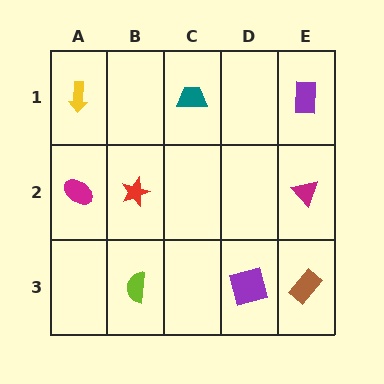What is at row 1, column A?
A yellow arrow.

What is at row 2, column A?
A magenta ellipse.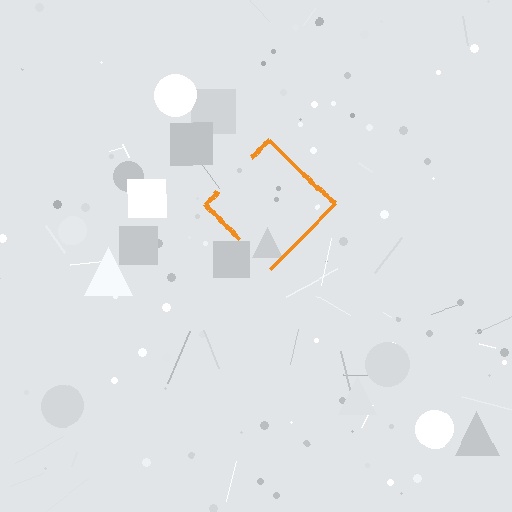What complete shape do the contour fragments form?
The contour fragments form a diamond.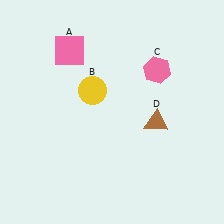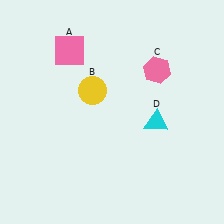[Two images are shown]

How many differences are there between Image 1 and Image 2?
There is 1 difference between the two images.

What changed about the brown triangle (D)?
In Image 1, D is brown. In Image 2, it changed to cyan.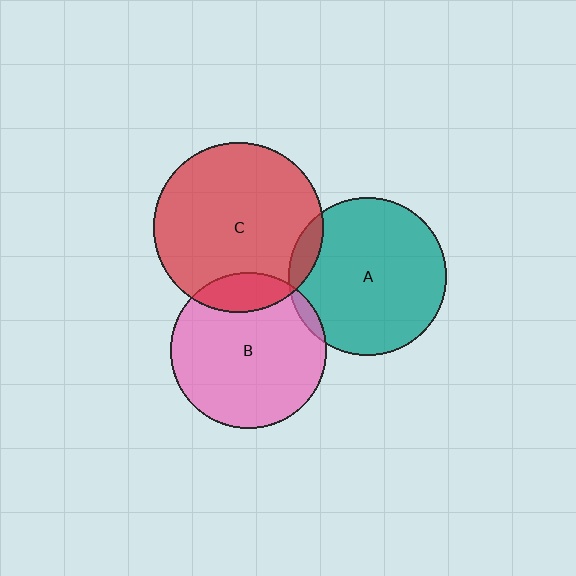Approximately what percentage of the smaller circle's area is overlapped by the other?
Approximately 10%.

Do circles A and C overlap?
Yes.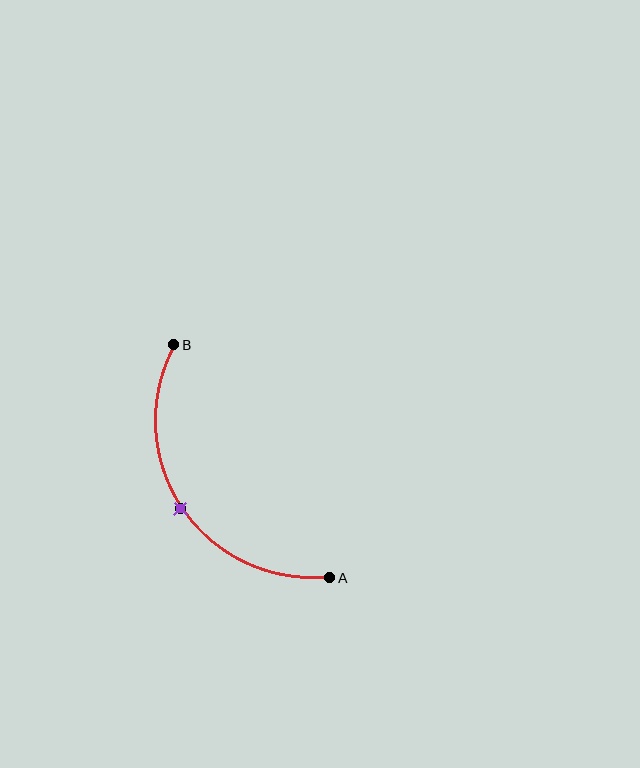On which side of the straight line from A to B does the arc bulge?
The arc bulges below and to the left of the straight line connecting A and B.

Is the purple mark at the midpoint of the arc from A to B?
Yes. The purple mark lies on the arc at equal arc-length from both A and B — it is the arc midpoint.